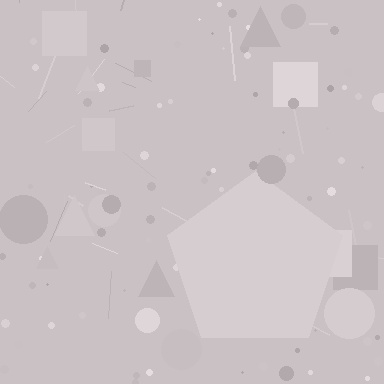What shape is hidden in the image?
A pentagon is hidden in the image.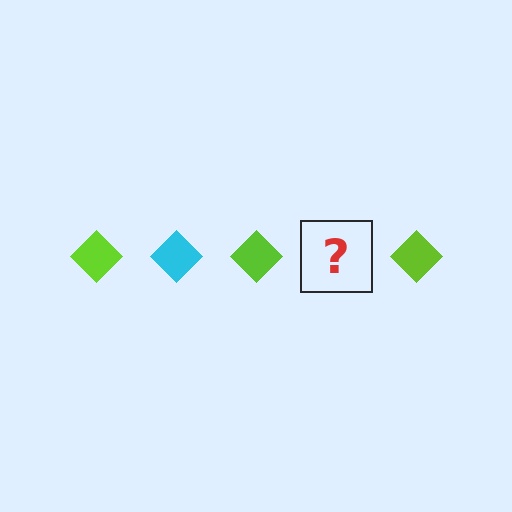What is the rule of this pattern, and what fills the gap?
The rule is that the pattern cycles through lime, cyan diamonds. The gap should be filled with a cyan diamond.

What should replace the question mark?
The question mark should be replaced with a cyan diamond.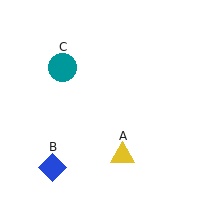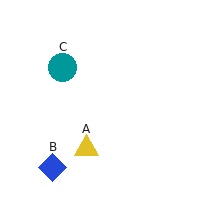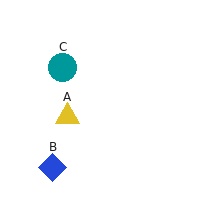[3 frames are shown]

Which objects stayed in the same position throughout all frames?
Blue diamond (object B) and teal circle (object C) remained stationary.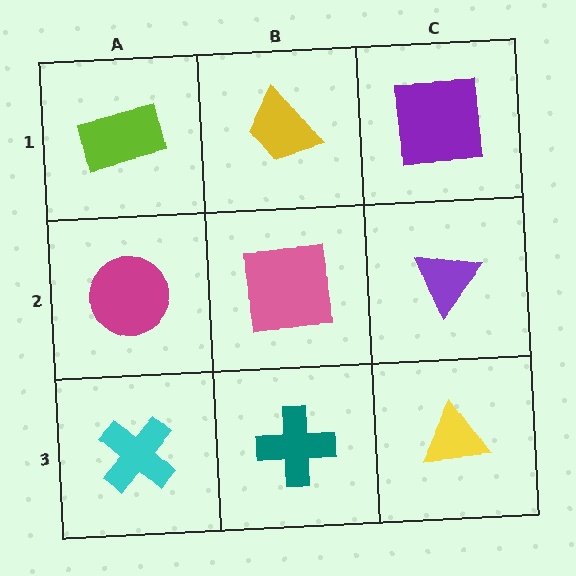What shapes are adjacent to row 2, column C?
A purple square (row 1, column C), a yellow triangle (row 3, column C), a pink square (row 2, column B).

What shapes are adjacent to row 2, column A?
A lime rectangle (row 1, column A), a cyan cross (row 3, column A), a pink square (row 2, column B).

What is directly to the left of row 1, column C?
A yellow trapezoid.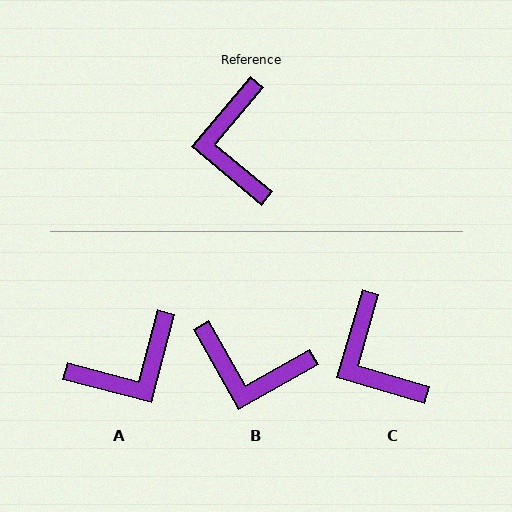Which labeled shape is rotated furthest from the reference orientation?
A, about 115 degrees away.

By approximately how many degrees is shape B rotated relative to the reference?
Approximately 69 degrees counter-clockwise.